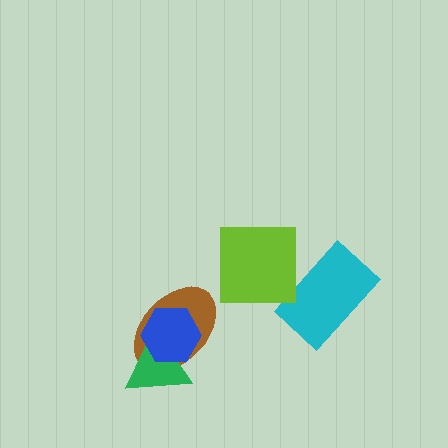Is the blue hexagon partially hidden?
No, no other shape covers it.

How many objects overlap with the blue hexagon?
2 objects overlap with the blue hexagon.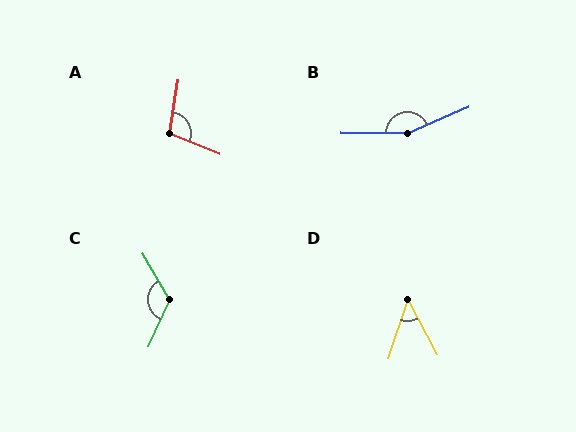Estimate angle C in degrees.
Approximately 126 degrees.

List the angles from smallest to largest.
D (46°), A (103°), C (126°), B (156°).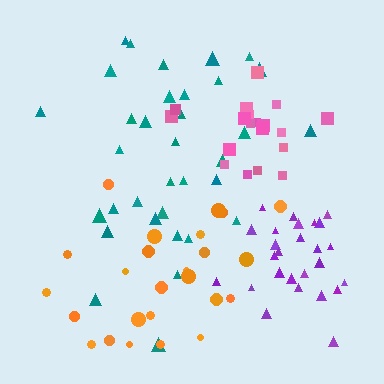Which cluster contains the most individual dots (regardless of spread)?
Teal (34).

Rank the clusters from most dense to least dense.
purple, pink, orange, teal.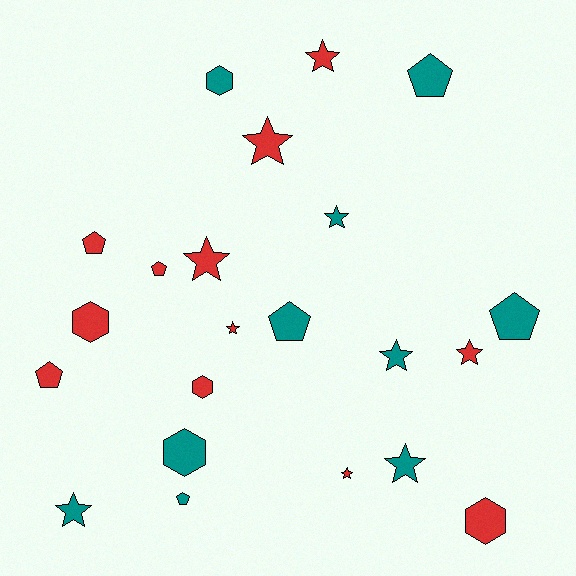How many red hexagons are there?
There are 3 red hexagons.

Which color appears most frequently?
Red, with 12 objects.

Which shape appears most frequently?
Star, with 10 objects.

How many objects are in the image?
There are 22 objects.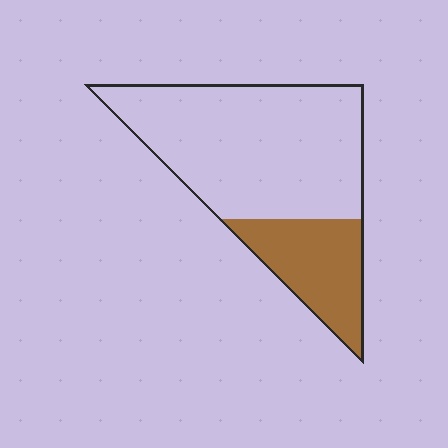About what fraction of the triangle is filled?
About one quarter (1/4).